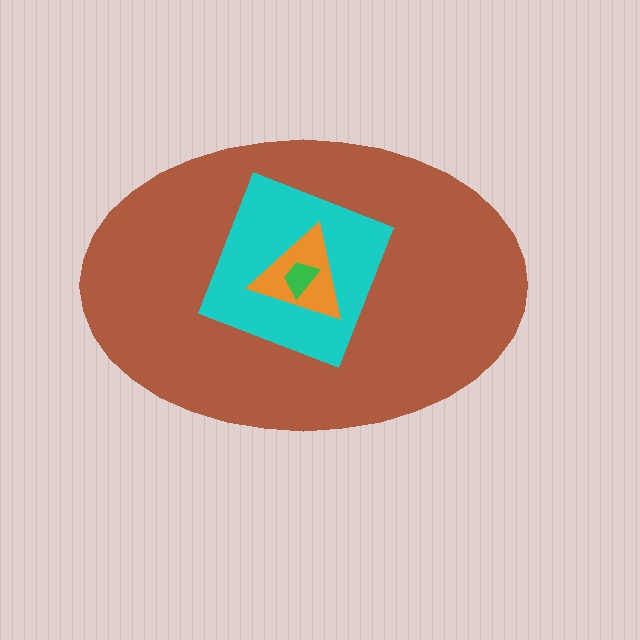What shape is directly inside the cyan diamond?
The orange triangle.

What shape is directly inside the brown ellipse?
The cyan diamond.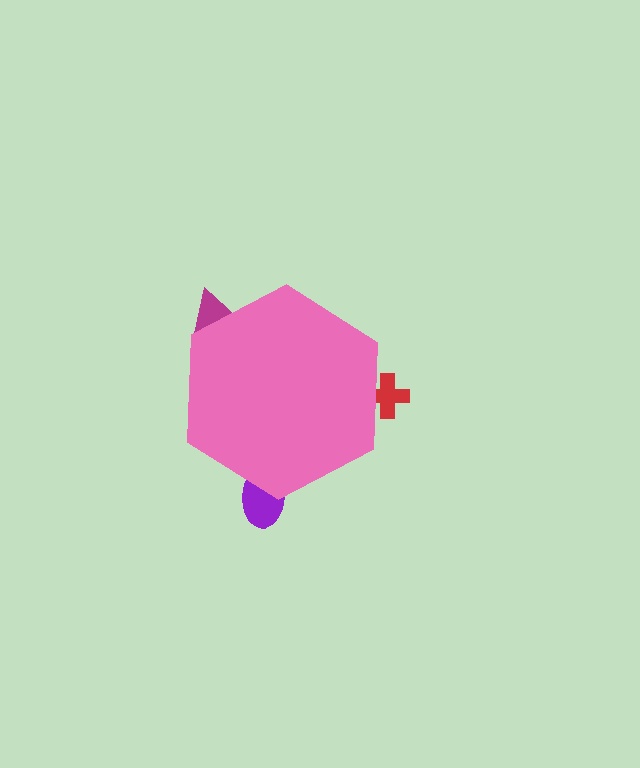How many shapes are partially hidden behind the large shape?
3 shapes are partially hidden.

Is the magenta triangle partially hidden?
Yes, the magenta triangle is partially hidden behind the pink hexagon.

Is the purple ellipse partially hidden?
Yes, the purple ellipse is partially hidden behind the pink hexagon.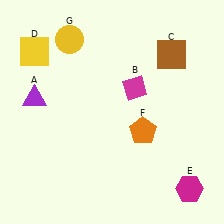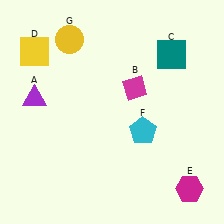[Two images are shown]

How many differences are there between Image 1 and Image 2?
There are 2 differences between the two images.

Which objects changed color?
C changed from brown to teal. F changed from orange to cyan.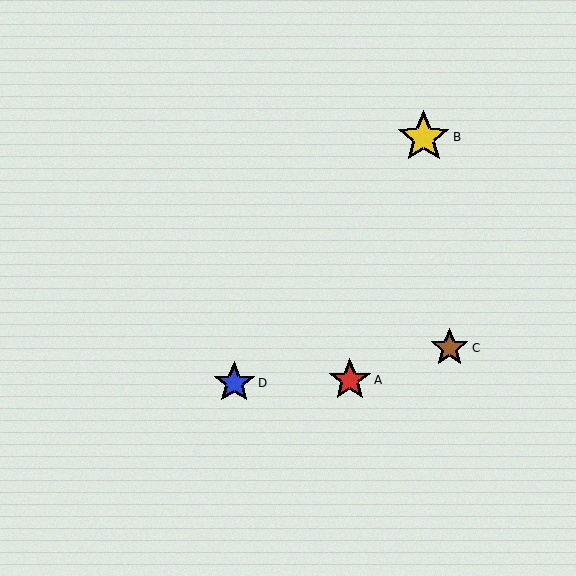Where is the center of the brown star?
The center of the brown star is at (450, 348).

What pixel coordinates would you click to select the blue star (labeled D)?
Click at (234, 383) to select the blue star D.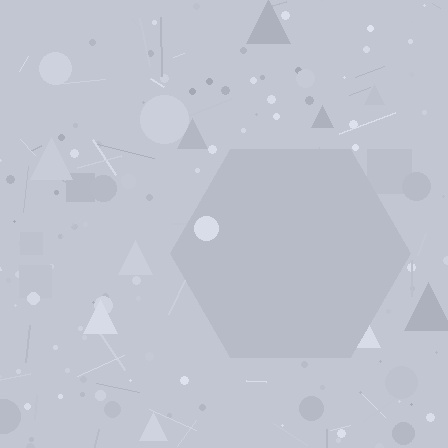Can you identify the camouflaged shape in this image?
The camouflaged shape is a hexagon.